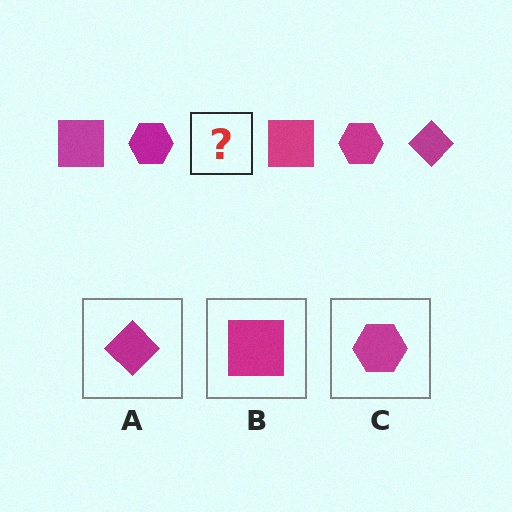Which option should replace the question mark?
Option A.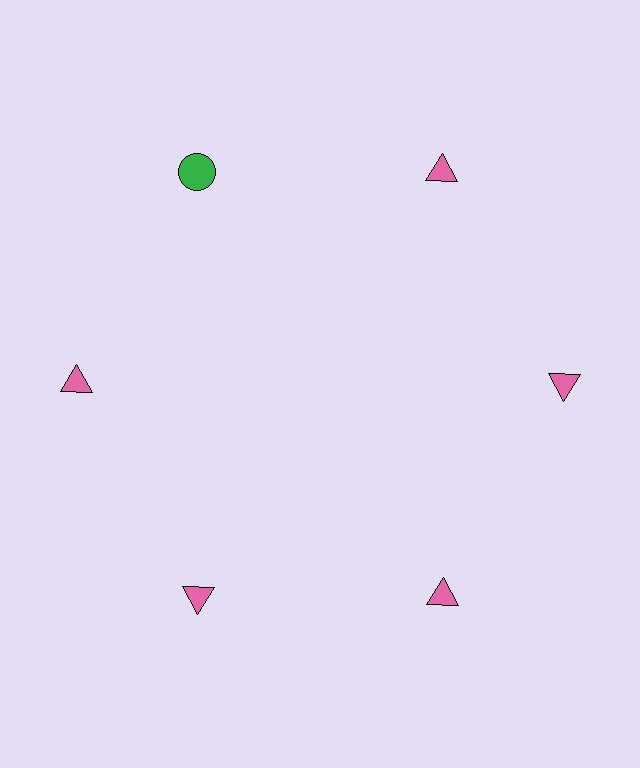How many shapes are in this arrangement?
There are 6 shapes arranged in a ring pattern.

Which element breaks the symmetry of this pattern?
The green circle at roughly the 11 o'clock position breaks the symmetry. All other shapes are pink triangles.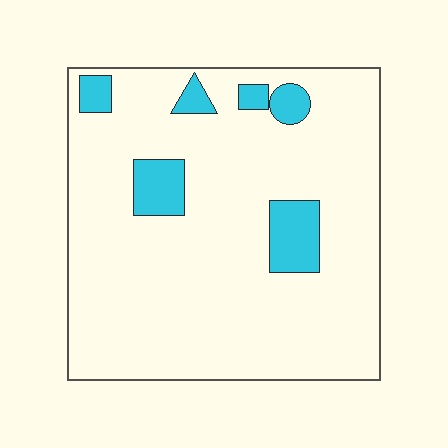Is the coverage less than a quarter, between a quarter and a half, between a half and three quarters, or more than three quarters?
Less than a quarter.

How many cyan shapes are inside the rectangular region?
6.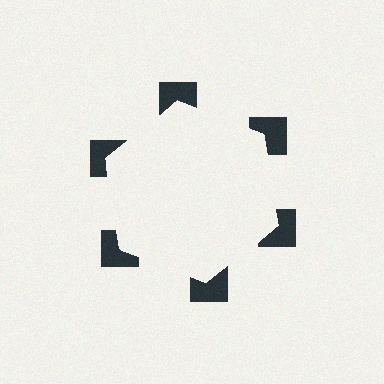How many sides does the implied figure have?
6 sides.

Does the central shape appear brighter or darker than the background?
It typically appears slightly brighter than the background, even though no actual brightness change is drawn.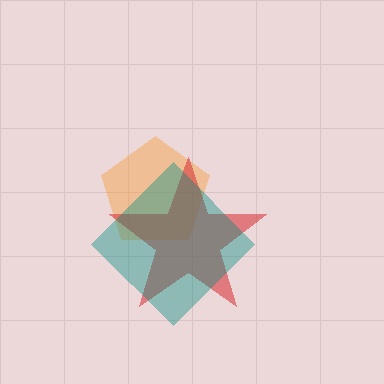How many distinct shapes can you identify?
There are 3 distinct shapes: an orange pentagon, a red star, a teal diamond.